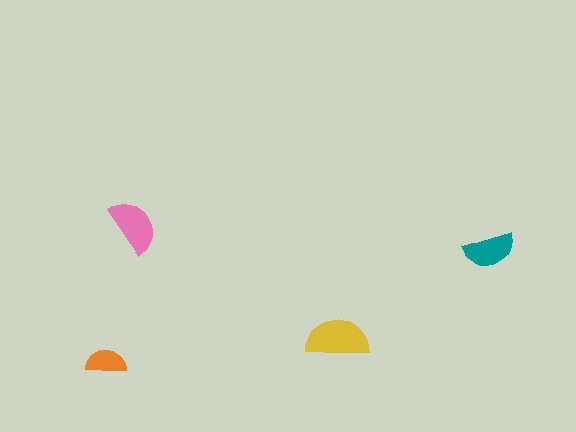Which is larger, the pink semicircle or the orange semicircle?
The pink one.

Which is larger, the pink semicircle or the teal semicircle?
The pink one.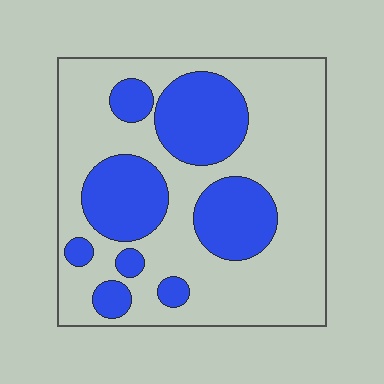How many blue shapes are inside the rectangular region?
8.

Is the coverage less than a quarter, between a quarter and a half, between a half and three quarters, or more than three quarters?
Between a quarter and a half.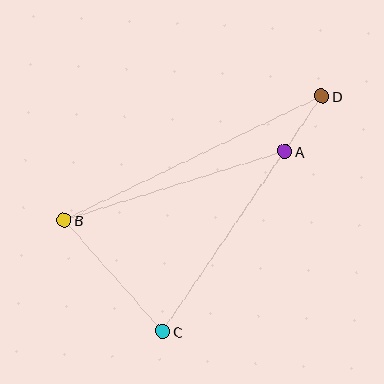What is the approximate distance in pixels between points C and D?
The distance between C and D is approximately 284 pixels.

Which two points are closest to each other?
Points A and D are closest to each other.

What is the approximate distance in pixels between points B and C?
The distance between B and C is approximately 149 pixels.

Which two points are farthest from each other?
Points B and D are farthest from each other.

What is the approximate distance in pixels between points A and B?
The distance between A and B is approximately 231 pixels.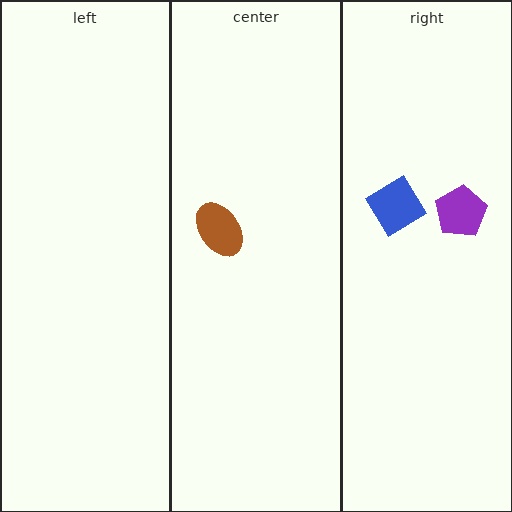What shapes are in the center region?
The brown ellipse.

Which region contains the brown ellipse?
The center region.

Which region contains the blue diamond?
The right region.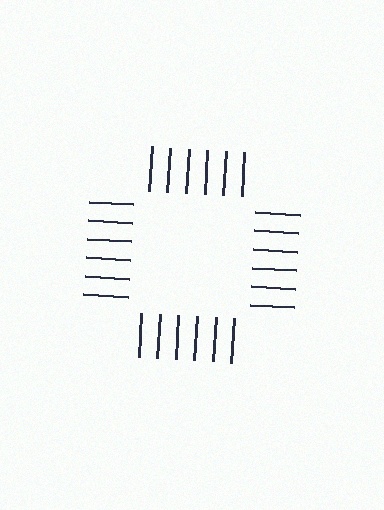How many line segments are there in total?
24 — 6 along each of the 4 edges.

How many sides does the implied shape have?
4 sides — the line-ends trace a square.